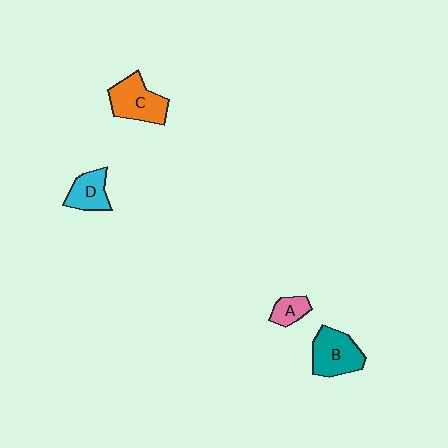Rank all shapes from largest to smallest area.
From largest to smallest: C (orange), B (teal), D (cyan), A (pink).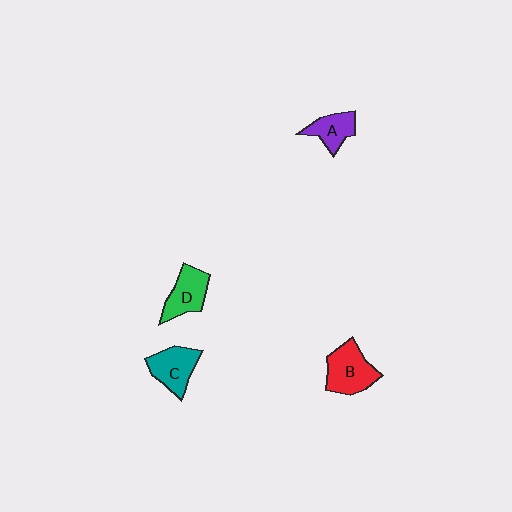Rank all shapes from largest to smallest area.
From largest to smallest: B (red), C (teal), D (green), A (purple).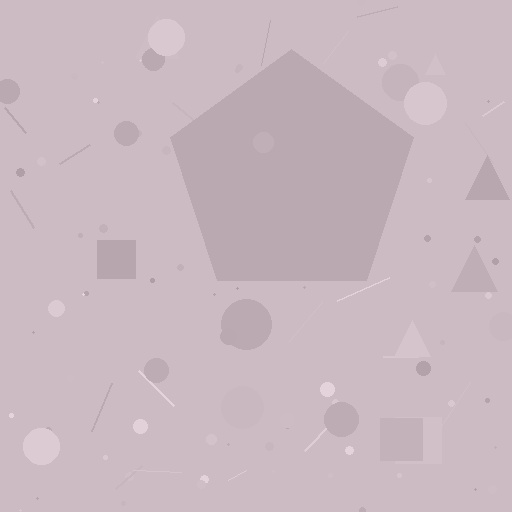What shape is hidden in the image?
A pentagon is hidden in the image.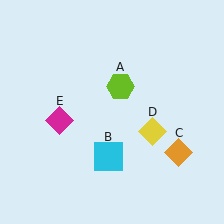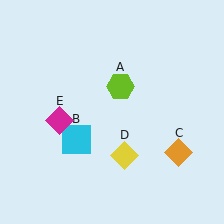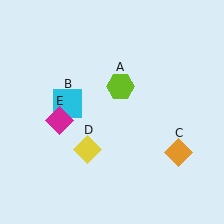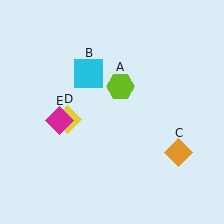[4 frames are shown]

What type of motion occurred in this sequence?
The cyan square (object B), yellow diamond (object D) rotated clockwise around the center of the scene.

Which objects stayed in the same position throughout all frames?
Lime hexagon (object A) and orange diamond (object C) and magenta diamond (object E) remained stationary.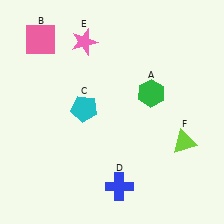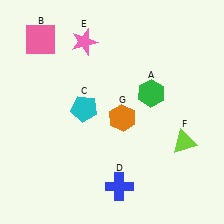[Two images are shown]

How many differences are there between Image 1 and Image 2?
There is 1 difference between the two images.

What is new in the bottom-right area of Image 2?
An orange hexagon (G) was added in the bottom-right area of Image 2.